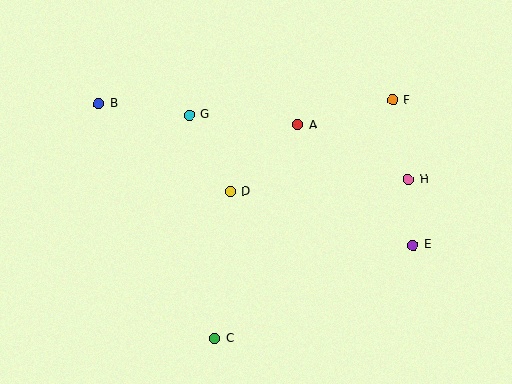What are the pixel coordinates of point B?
Point B is at (99, 104).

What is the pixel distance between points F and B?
The distance between F and B is 294 pixels.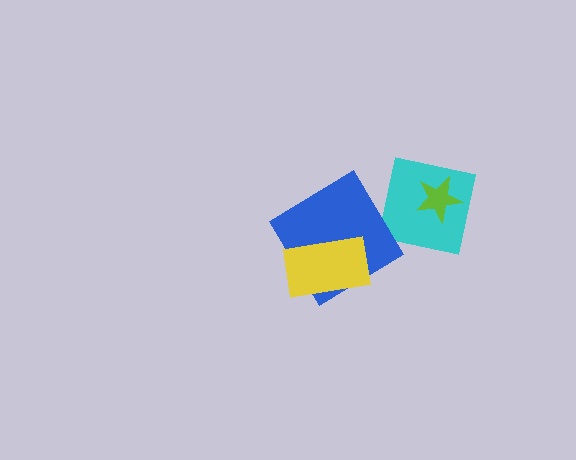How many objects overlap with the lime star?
1 object overlaps with the lime star.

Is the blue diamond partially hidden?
Yes, it is partially covered by another shape.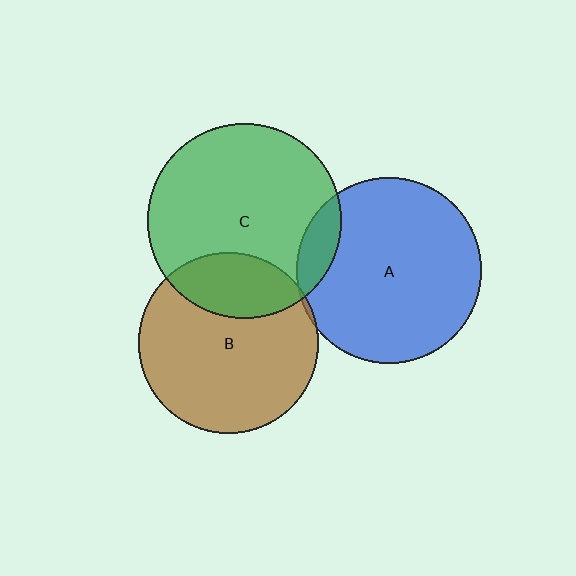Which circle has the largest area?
Circle C (green).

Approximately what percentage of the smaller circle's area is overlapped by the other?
Approximately 10%.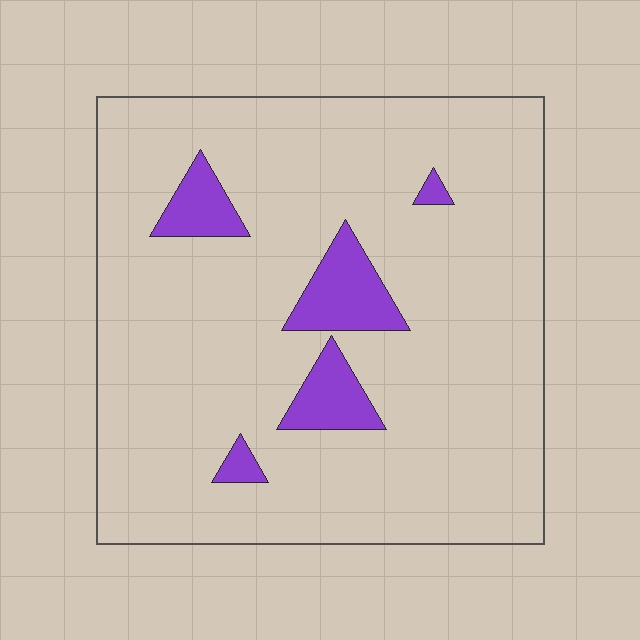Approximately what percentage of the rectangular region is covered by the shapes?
Approximately 10%.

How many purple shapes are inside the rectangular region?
5.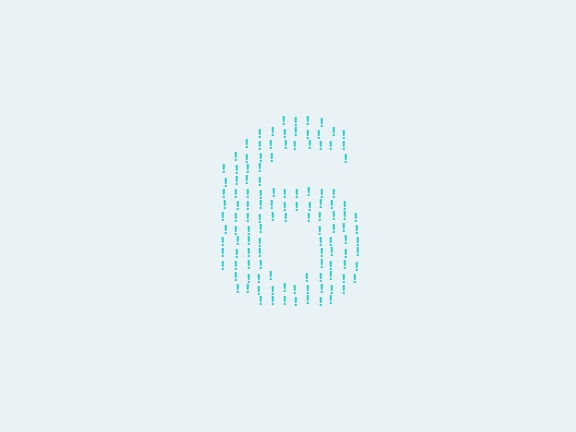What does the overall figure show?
The overall figure shows the digit 6.